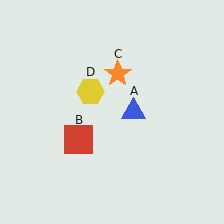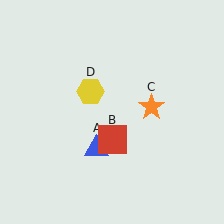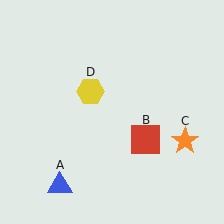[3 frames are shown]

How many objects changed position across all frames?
3 objects changed position: blue triangle (object A), red square (object B), orange star (object C).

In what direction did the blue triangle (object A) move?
The blue triangle (object A) moved down and to the left.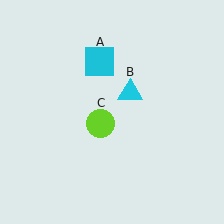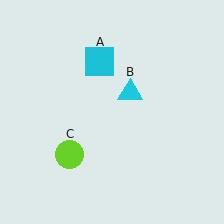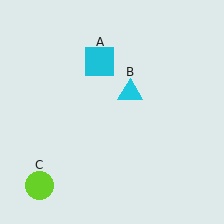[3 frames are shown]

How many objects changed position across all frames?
1 object changed position: lime circle (object C).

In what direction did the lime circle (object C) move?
The lime circle (object C) moved down and to the left.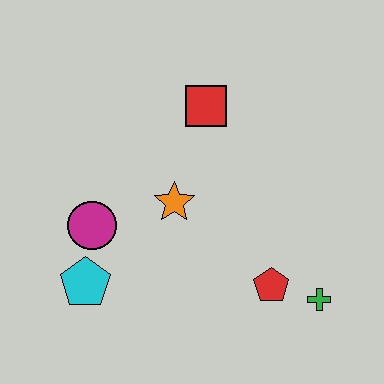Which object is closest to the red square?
The orange star is closest to the red square.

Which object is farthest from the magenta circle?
The green cross is farthest from the magenta circle.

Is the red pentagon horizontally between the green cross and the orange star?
Yes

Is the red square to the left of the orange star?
No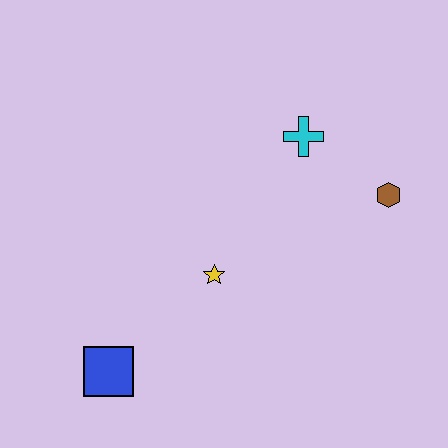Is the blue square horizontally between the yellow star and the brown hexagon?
No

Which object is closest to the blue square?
The yellow star is closest to the blue square.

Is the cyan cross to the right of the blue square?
Yes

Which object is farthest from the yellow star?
The brown hexagon is farthest from the yellow star.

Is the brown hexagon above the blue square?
Yes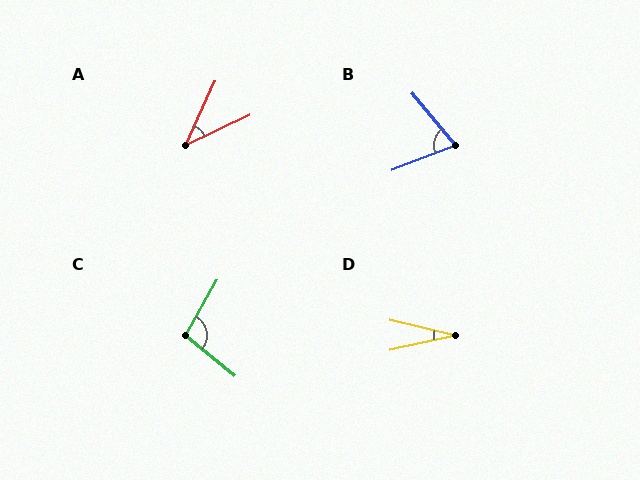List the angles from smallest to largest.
D (26°), A (41°), B (71°), C (100°).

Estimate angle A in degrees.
Approximately 41 degrees.